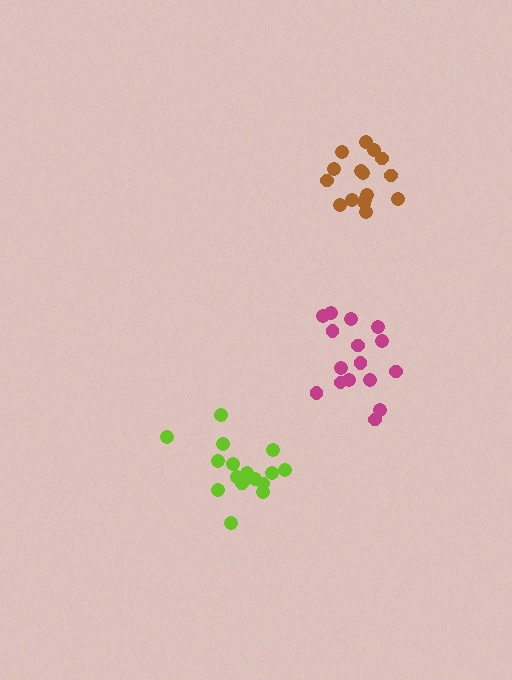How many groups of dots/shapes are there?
There are 3 groups.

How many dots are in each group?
Group 1: 16 dots, Group 2: 16 dots, Group 3: 17 dots (49 total).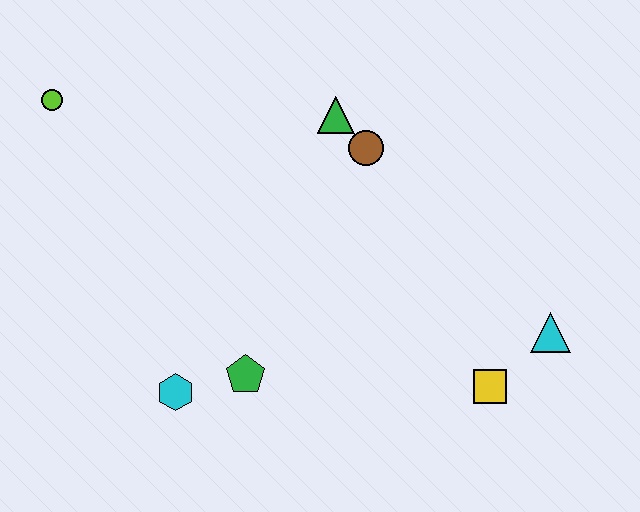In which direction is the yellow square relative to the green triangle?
The yellow square is below the green triangle.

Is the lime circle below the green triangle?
No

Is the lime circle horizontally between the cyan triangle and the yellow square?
No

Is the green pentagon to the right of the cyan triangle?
No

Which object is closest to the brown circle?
The green triangle is closest to the brown circle.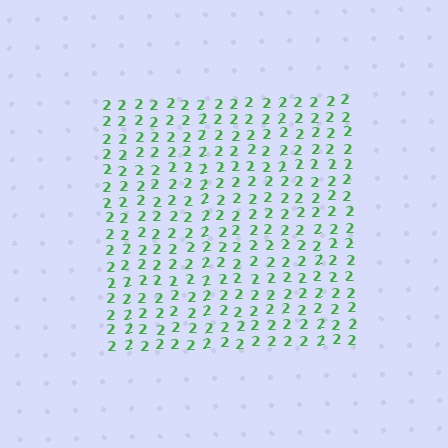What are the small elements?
The small elements are digit 2's.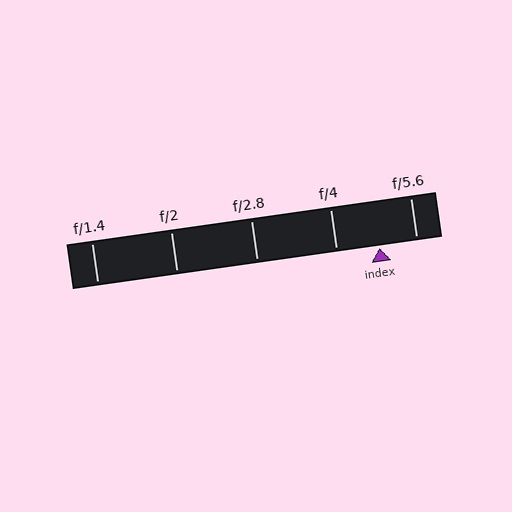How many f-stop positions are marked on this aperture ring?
There are 5 f-stop positions marked.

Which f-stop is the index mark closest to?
The index mark is closest to f/5.6.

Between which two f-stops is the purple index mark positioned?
The index mark is between f/4 and f/5.6.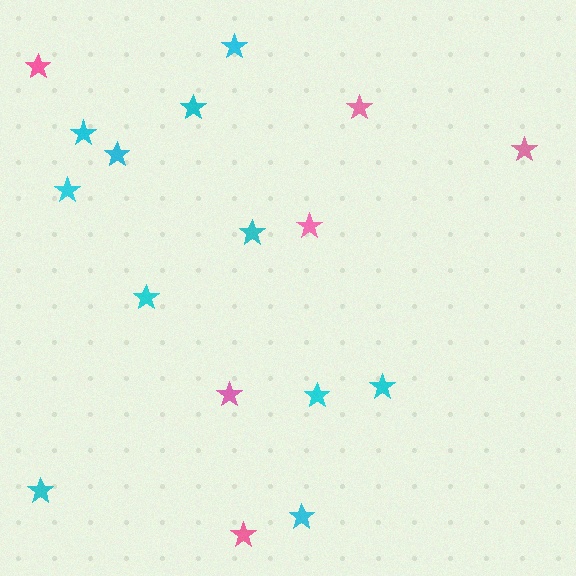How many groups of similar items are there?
There are 2 groups: one group of pink stars (6) and one group of cyan stars (11).